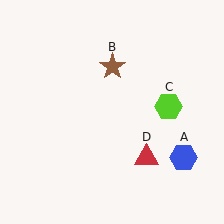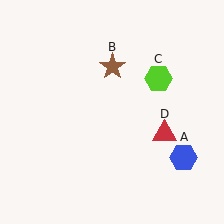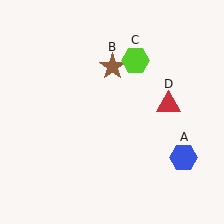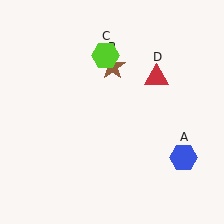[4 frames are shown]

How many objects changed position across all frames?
2 objects changed position: lime hexagon (object C), red triangle (object D).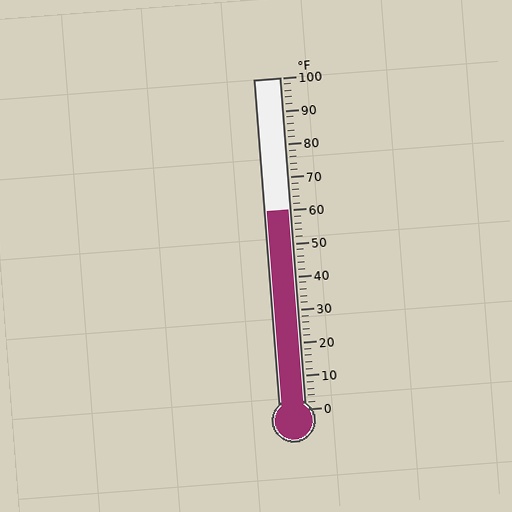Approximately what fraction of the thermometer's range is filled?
The thermometer is filled to approximately 60% of its range.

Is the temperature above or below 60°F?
The temperature is at 60°F.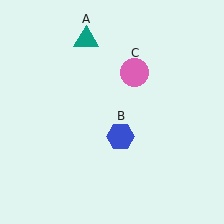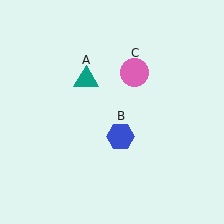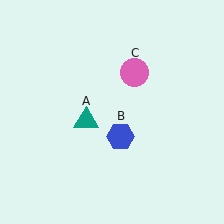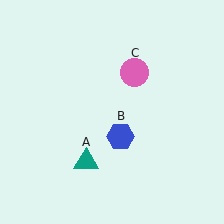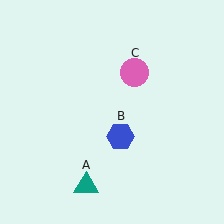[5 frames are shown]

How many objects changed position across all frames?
1 object changed position: teal triangle (object A).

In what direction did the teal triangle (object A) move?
The teal triangle (object A) moved down.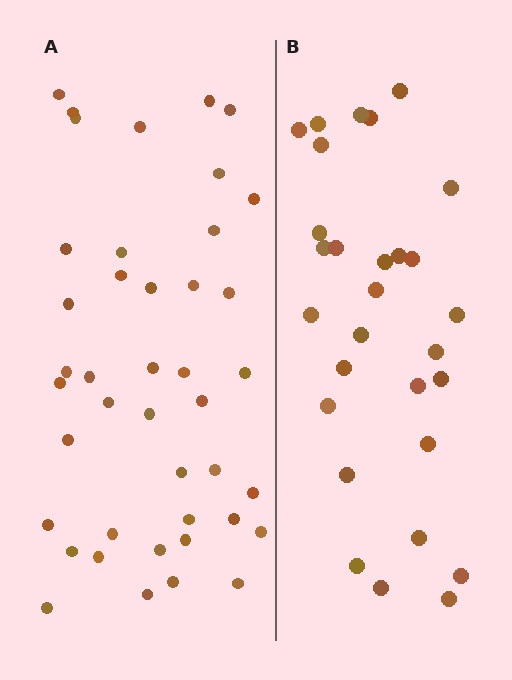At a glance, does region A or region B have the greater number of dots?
Region A (the left region) has more dots.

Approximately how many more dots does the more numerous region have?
Region A has approximately 15 more dots than region B.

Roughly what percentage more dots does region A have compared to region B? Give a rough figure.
About 45% more.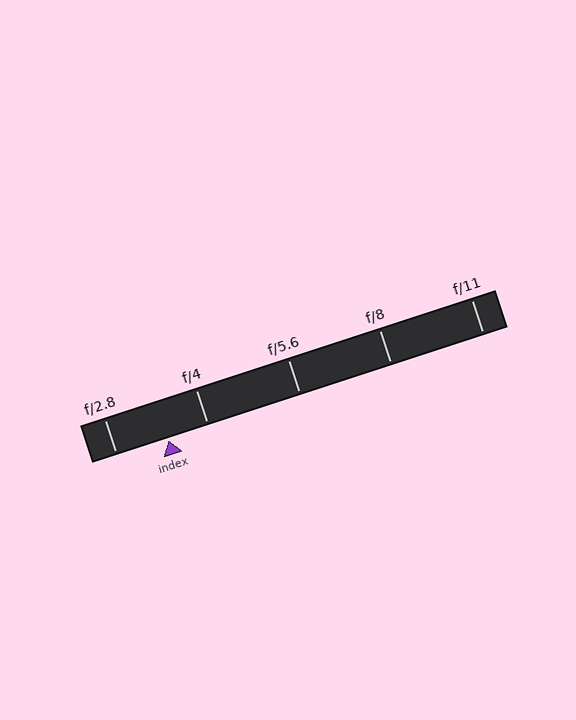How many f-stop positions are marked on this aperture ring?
There are 5 f-stop positions marked.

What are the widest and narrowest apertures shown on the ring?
The widest aperture shown is f/2.8 and the narrowest is f/11.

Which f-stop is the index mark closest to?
The index mark is closest to f/4.